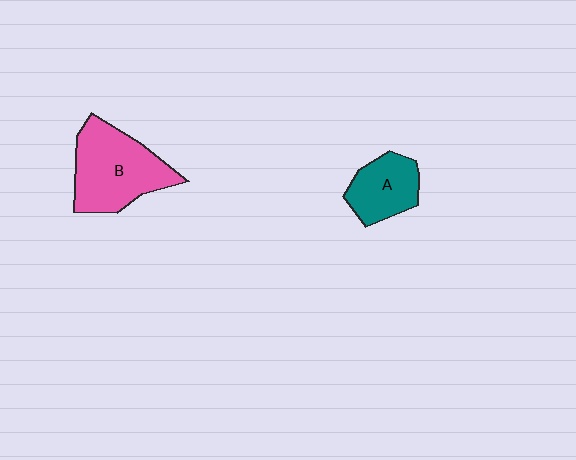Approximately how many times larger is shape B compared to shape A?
Approximately 1.7 times.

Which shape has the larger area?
Shape B (pink).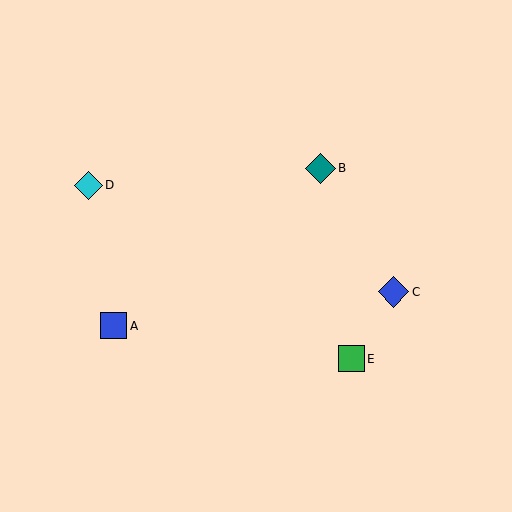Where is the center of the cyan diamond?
The center of the cyan diamond is at (88, 185).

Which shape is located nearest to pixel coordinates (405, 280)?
The blue diamond (labeled C) at (394, 292) is nearest to that location.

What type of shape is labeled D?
Shape D is a cyan diamond.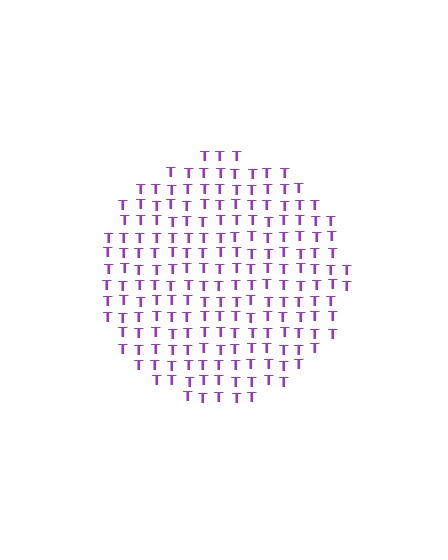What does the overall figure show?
The overall figure shows a circle.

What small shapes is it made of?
It is made of small letter T's.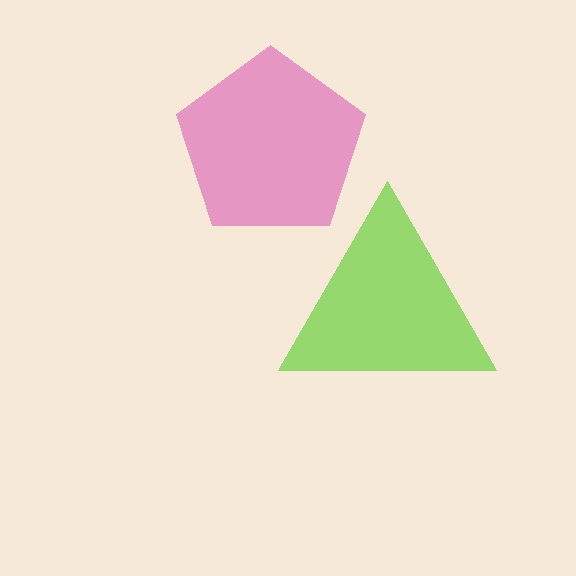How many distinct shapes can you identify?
There are 2 distinct shapes: a pink pentagon, a lime triangle.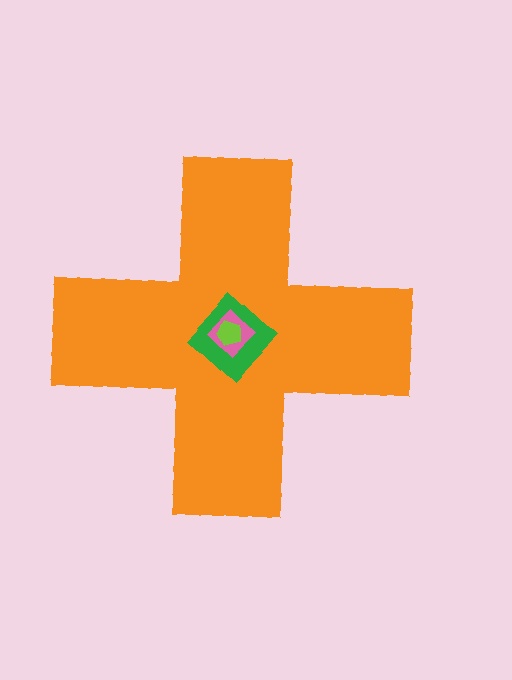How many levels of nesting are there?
4.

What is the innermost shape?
The lime pentagon.